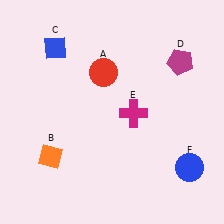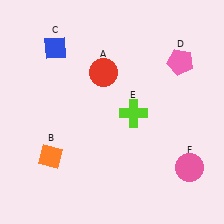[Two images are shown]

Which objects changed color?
D changed from magenta to pink. E changed from magenta to lime. F changed from blue to pink.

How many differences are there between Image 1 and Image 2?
There are 3 differences between the two images.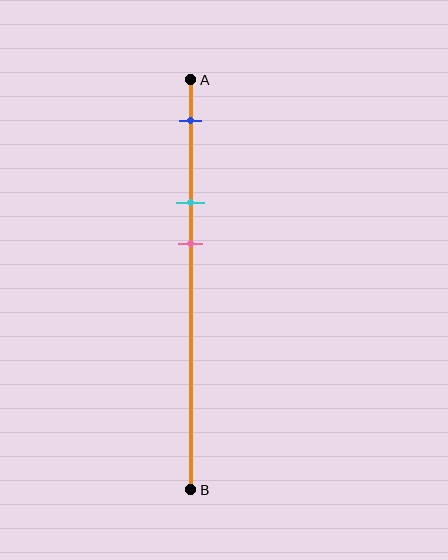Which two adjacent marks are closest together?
The cyan and pink marks are the closest adjacent pair.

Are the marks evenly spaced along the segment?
Yes, the marks are approximately evenly spaced.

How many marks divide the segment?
There are 3 marks dividing the segment.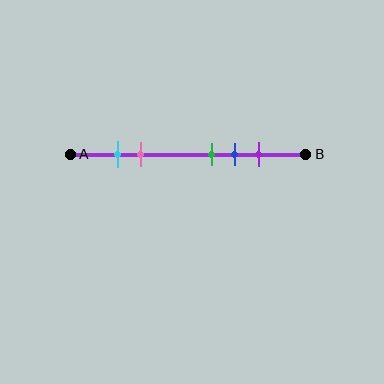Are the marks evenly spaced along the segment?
No, the marks are not evenly spaced.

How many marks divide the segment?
There are 5 marks dividing the segment.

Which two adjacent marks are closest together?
The cyan and pink marks are the closest adjacent pair.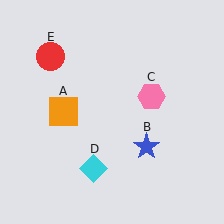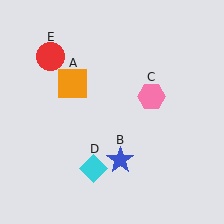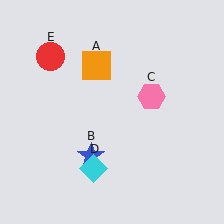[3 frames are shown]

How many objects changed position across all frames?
2 objects changed position: orange square (object A), blue star (object B).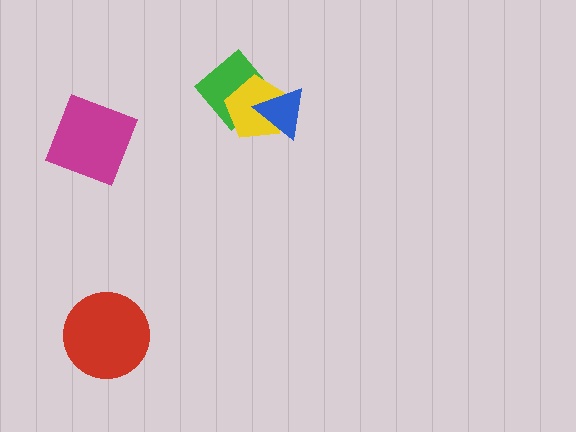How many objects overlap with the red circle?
0 objects overlap with the red circle.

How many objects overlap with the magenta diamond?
0 objects overlap with the magenta diamond.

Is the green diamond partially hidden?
Yes, it is partially covered by another shape.